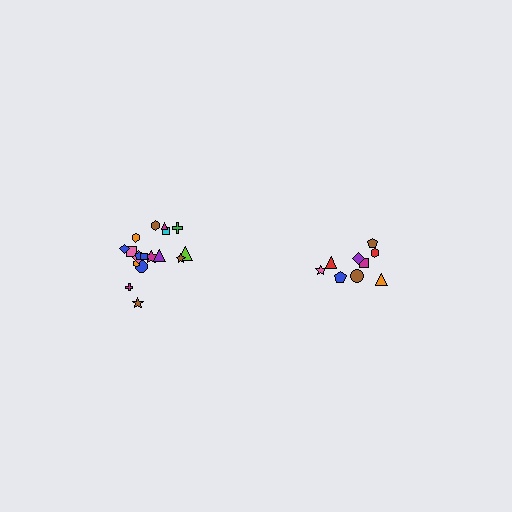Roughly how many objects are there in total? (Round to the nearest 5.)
Roughly 30 objects in total.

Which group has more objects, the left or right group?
The left group.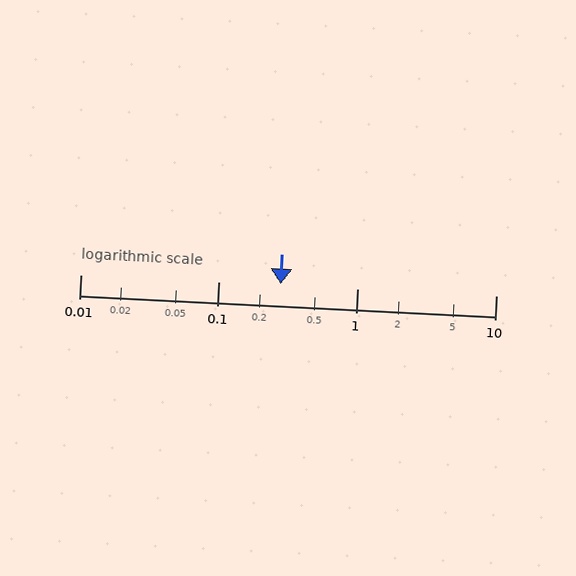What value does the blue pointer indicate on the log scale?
The pointer indicates approximately 0.28.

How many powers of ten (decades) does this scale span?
The scale spans 3 decades, from 0.01 to 10.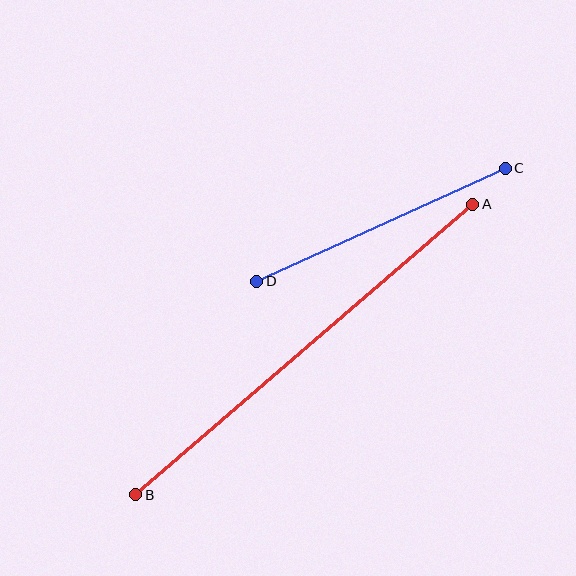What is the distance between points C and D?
The distance is approximately 273 pixels.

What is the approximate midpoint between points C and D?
The midpoint is at approximately (381, 225) pixels.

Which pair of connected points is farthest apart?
Points A and B are farthest apart.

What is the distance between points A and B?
The distance is approximately 445 pixels.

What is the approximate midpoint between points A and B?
The midpoint is at approximately (304, 349) pixels.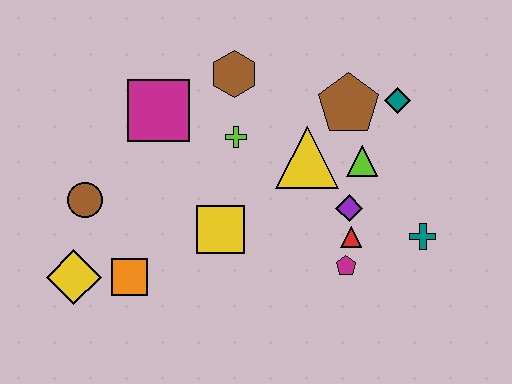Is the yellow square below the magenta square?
Yes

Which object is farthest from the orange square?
The teal diamond is farthest from the orange square.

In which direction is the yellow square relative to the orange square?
The yellow square is to the right of the orange square.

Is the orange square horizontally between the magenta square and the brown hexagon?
No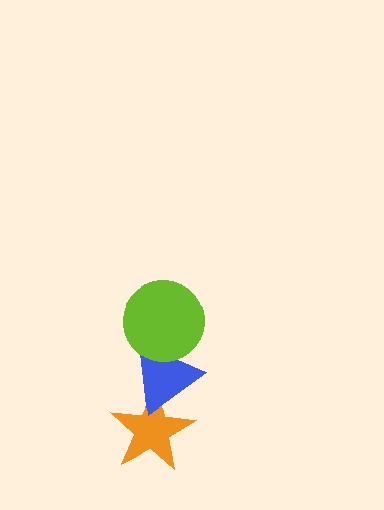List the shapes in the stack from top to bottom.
From top to bottom: the lime circle, the blue triangle, the orange star.